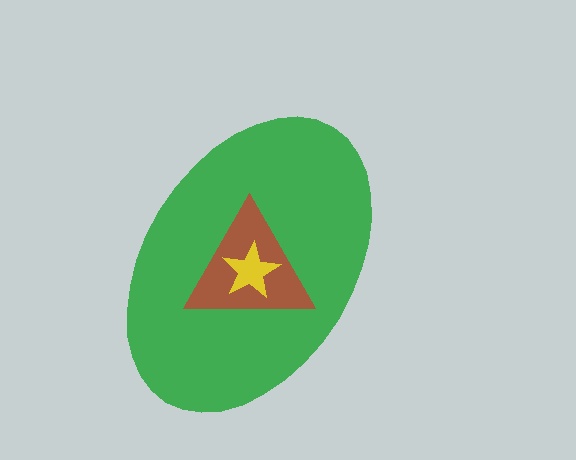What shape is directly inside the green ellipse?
The brown triangle.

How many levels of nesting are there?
3.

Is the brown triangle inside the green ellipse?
Yes.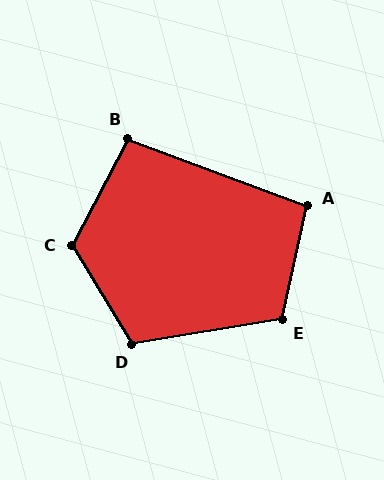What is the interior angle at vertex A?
Approximately 98 degrees (obtuse).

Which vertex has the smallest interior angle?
B, at approximately 97 degrees.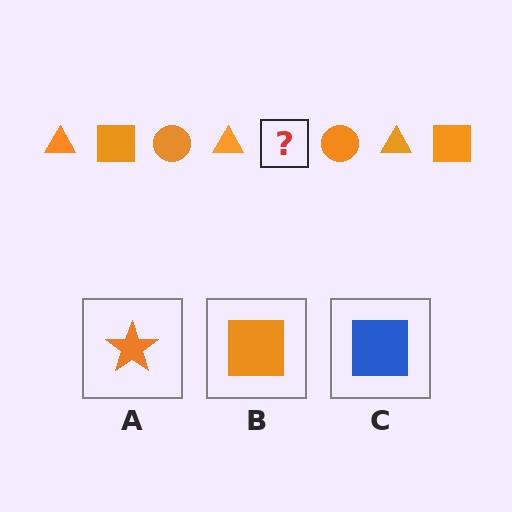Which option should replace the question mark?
Option B.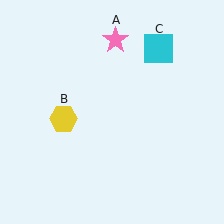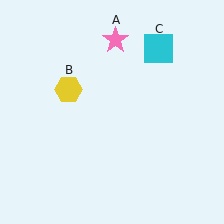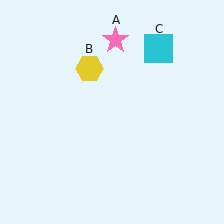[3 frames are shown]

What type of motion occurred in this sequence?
The yellow hexagon (object B) rotated clockwise around the center of the scene.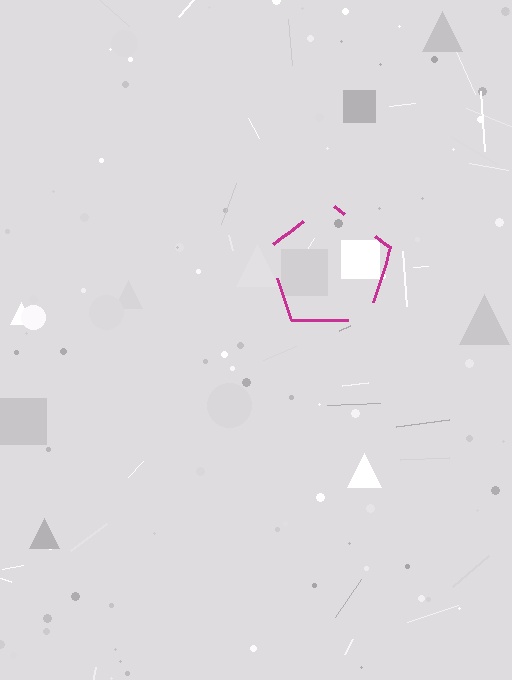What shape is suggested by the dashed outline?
The dashed outline suggests a pentagon.